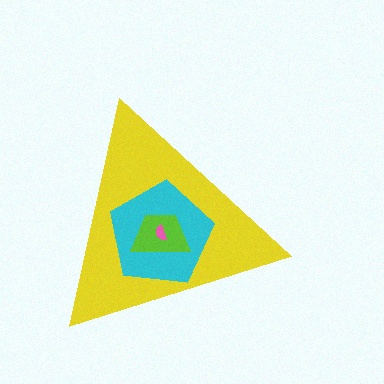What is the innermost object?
The pink semicircle.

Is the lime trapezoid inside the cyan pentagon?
Yes.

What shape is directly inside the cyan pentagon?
The lime trapezoid.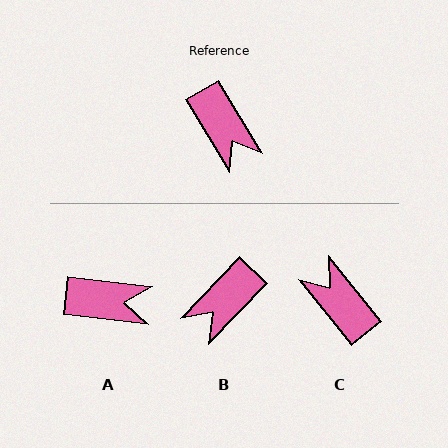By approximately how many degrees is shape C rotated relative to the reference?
Approximately 172 degrees clockwise.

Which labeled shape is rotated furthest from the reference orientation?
C, about 172 degrees away.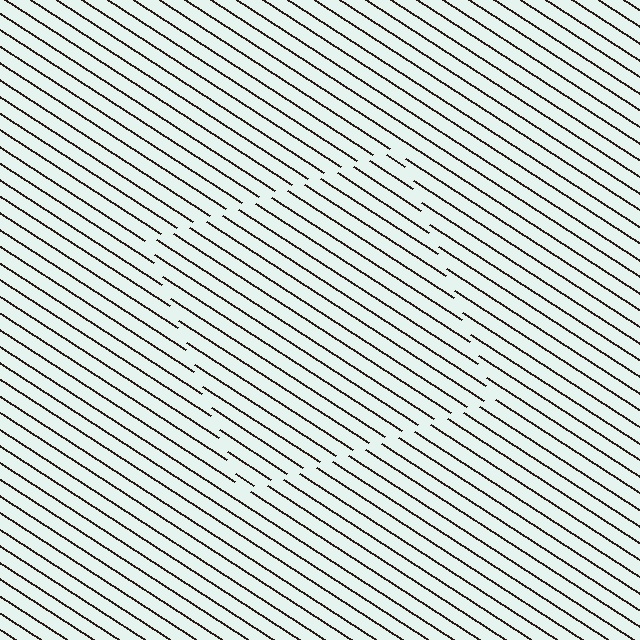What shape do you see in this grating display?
An illusory square. The interior of the shape contains the same grating, shifted by half a period — the contour is defined by the phase discontinuity where line-ends from the inner and outer gratings abut.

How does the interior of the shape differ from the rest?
The interior of the shape contains the same grating, shifted by half a period — the contour is defined by the phase discontinuity where line-ends from the inner and outer gratings abut.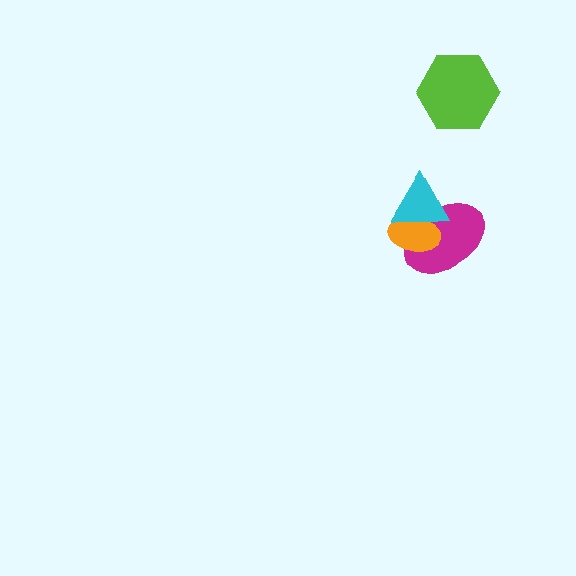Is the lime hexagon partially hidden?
No, no other shape covers it.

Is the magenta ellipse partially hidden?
Yes, it is partially covered by another shape.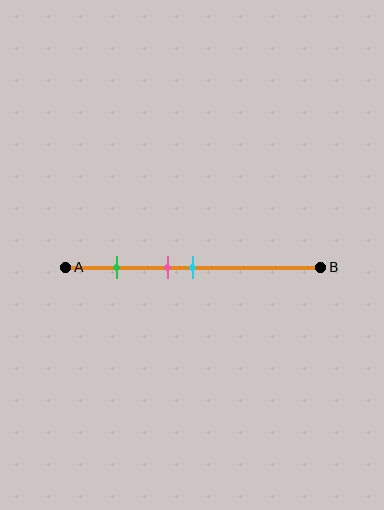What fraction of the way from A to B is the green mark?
The green mark is approximately 20% (0.2) of the way from A to B.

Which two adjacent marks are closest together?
The pink and cyan marks are the closest adjacent pair.